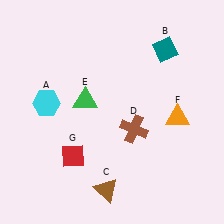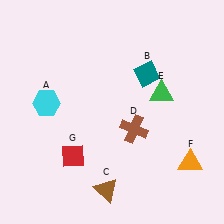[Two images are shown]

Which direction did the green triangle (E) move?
The green triangle (E) moved right.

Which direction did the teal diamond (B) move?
The teal diamond (B) moved down.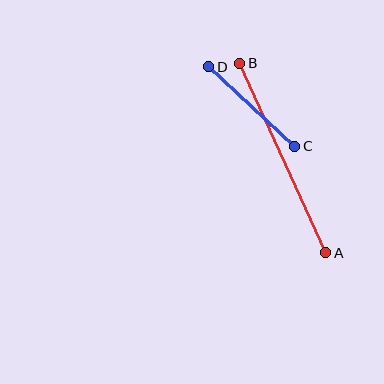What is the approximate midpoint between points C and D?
The midpoint is at approximately (252, 106) pixels.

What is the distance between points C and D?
The distance is approximately 117 pixels.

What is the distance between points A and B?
The distance is approximately 208 pixels.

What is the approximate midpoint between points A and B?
The midpoint is at approximately (283, 158) pixels.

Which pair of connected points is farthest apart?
Points A and B are farthest apart.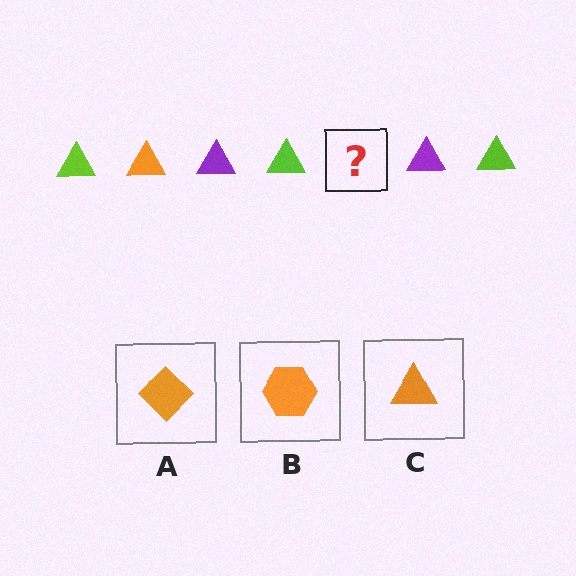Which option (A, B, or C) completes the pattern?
C.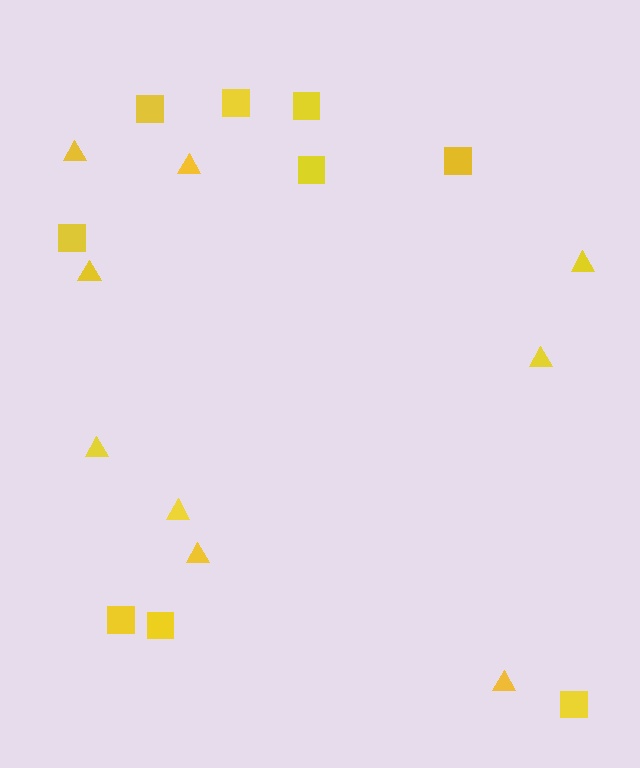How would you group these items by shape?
There are 2 groups: one group of squares (9) and one group of triangles (9).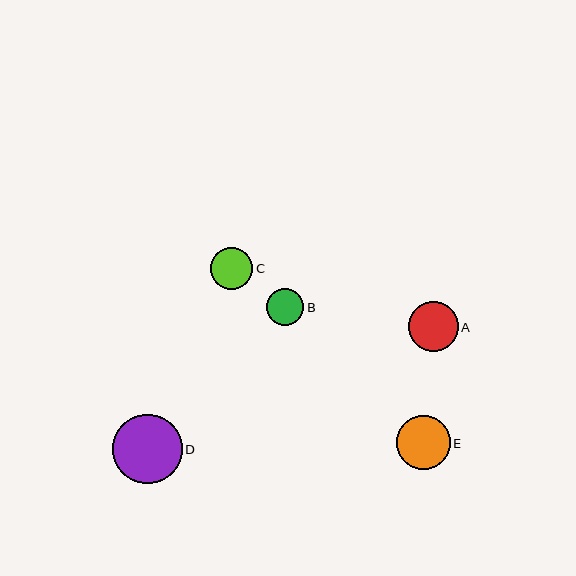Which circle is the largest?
Circle D is the largest with a size of approximately 70 pixels.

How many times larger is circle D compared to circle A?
Circle D is approximately 1.4 times the size of circle A.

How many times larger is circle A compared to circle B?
Circle A is approximately 1.3 times the size of circle B.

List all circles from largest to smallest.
From largest to smallest: D, E, A, C, B.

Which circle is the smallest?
Circle B is the smallest with a size of approximately 37 pixels.